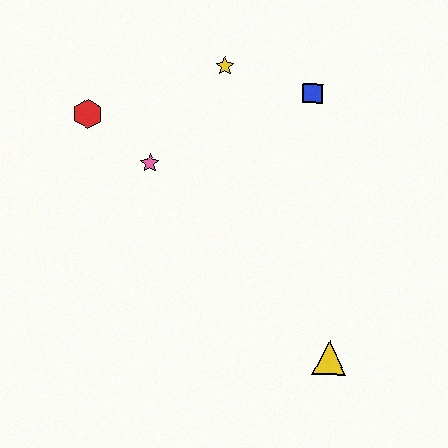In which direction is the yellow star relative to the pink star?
The yellow star is above the pink star.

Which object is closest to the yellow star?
The blue square is closest to the yellow star.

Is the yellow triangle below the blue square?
Yes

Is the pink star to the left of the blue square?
Yes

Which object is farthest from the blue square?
The yellow triangle is farthest from the blue square.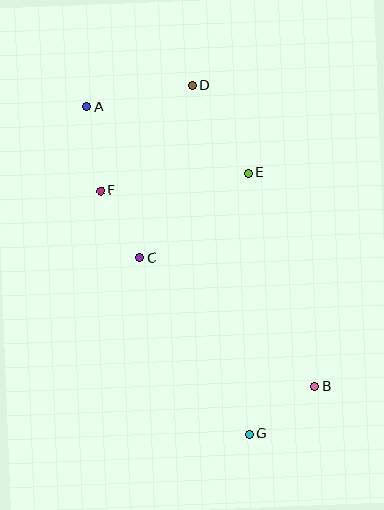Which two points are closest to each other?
Points C and F are closest to each other.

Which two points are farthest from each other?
Points A and G are farthest from each other.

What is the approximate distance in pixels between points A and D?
The distance between A and D is approximately 108 pixels.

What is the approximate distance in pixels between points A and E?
The distance between A and E is approximately 175 pixels.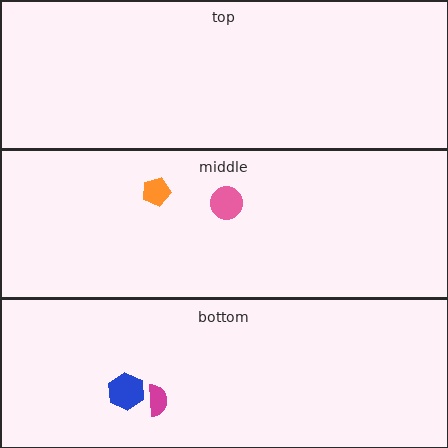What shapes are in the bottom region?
The magenta semicircle, the blue hexagon.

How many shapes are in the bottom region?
2.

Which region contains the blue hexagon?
The bottom region.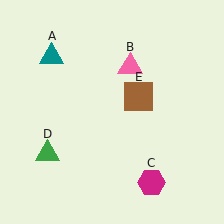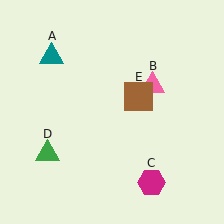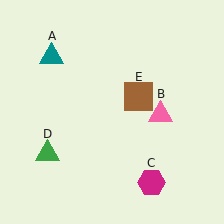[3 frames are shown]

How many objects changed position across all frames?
1 object changed position: pink triangle (object B).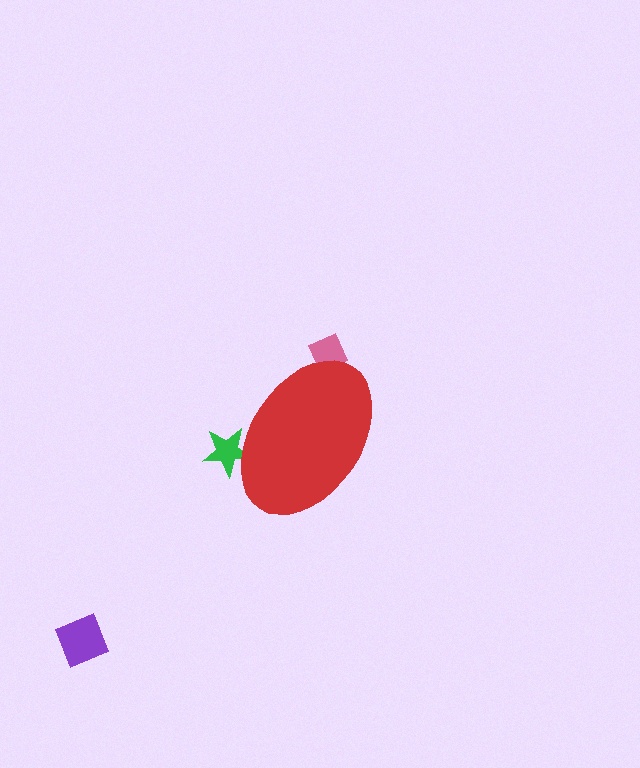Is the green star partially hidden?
Yes, the green star is partially hidden behind the red ellipse.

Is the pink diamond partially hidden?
Yes, the pink diamond is partially hidden behind the red ellipse.